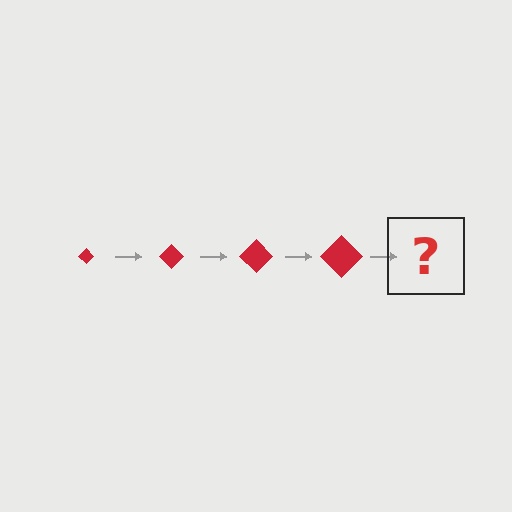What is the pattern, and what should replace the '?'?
The pattern is that the diamond gets progressively larger each step. The '?' should be a red diamond, larger than the previous one.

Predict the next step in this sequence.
The next step is a red diamond, larger than the previous one.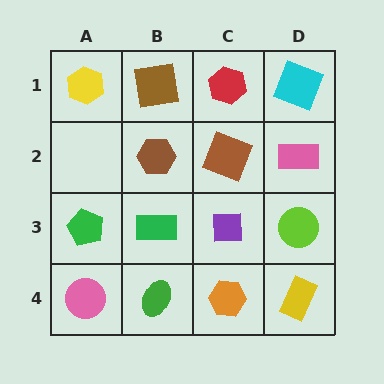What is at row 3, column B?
A green rectangle.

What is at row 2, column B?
A brown hexagon.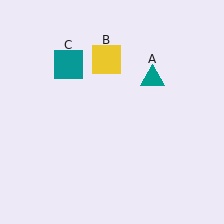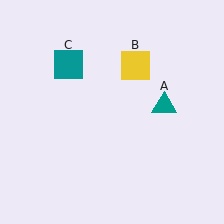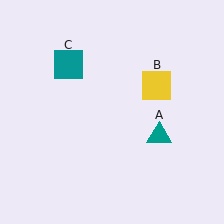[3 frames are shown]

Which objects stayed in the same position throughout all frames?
Teal square (object C) remained stationary.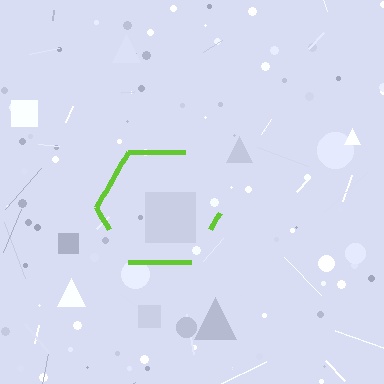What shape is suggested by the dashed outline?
The dashed outline suggests a hexagon.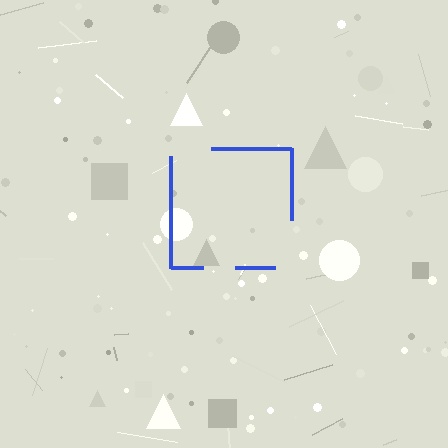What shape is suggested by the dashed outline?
The dashed outline suggests a square.